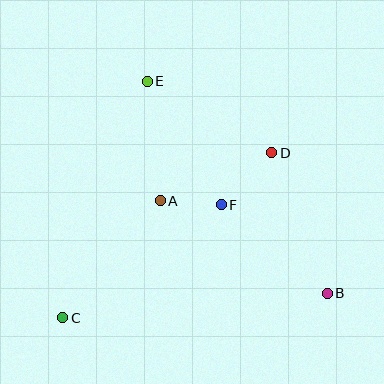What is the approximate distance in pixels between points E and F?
The distance between E and F is approximately 144 pixels.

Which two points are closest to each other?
Points A and F are closest to each other.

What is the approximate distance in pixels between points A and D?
The distance between A and D is approximately 121 pixels.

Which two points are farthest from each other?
Points B and E are farthest from each other.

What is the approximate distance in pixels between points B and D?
The distance between B and D is approximately 151 pixels.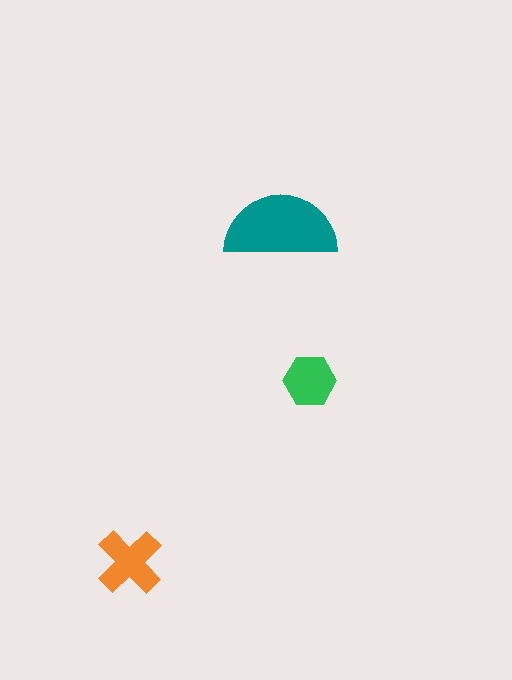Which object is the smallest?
The green hexagon.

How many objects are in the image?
There are 3 objects in the image.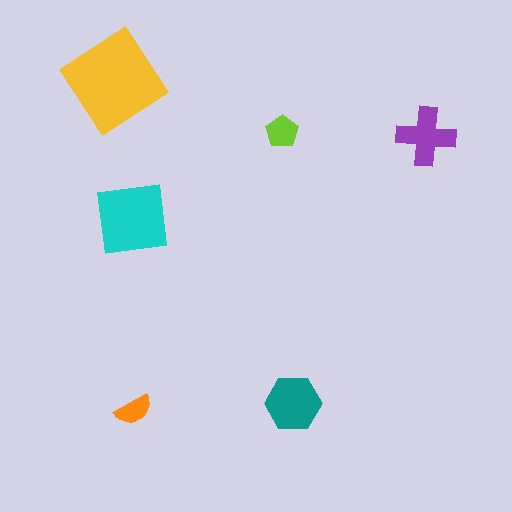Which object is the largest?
The yellow diamond.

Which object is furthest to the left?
The yellow diamond is leftmost.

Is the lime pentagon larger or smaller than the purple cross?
Smaller.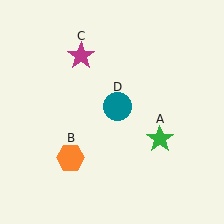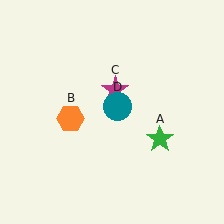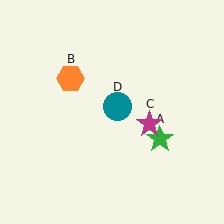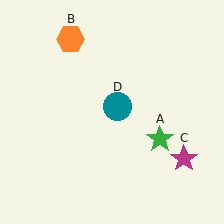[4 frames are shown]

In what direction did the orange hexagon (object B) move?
The orange hexagon (object B) moved up.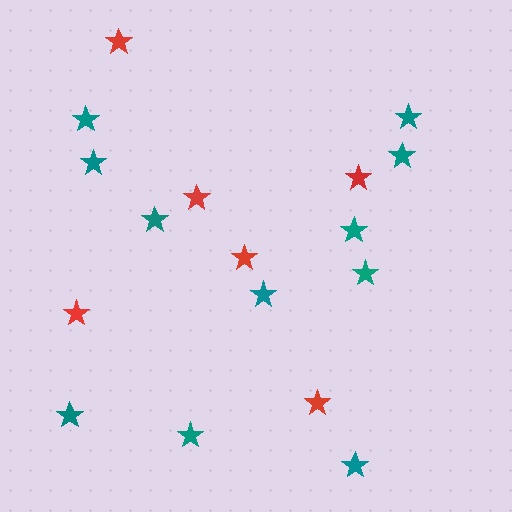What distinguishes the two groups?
There are 2 groups: one group of red stars (6) and one group of teal stars (11).